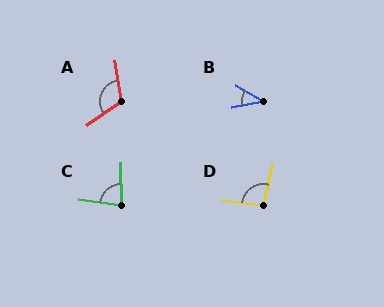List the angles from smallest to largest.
B (42°), C (81°), D (97°), A (116°).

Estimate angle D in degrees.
Approximately 97 degrees.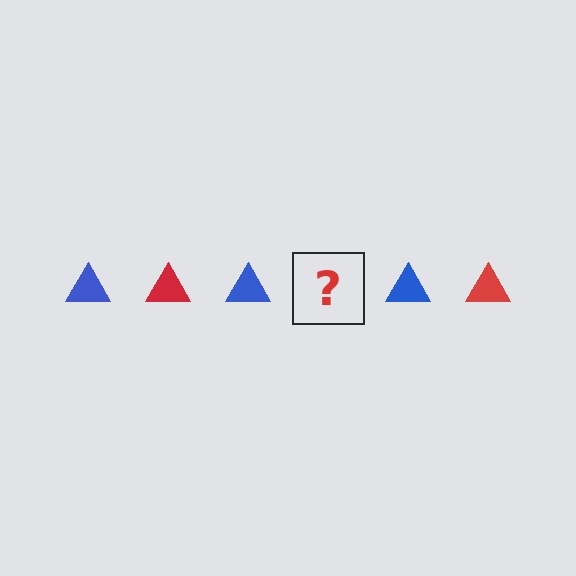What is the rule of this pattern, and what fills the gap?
The rule is that the pattern cycles through blue, red triangles. The gap should be filled with a red triangle.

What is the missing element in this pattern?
The missing element is a red triangle.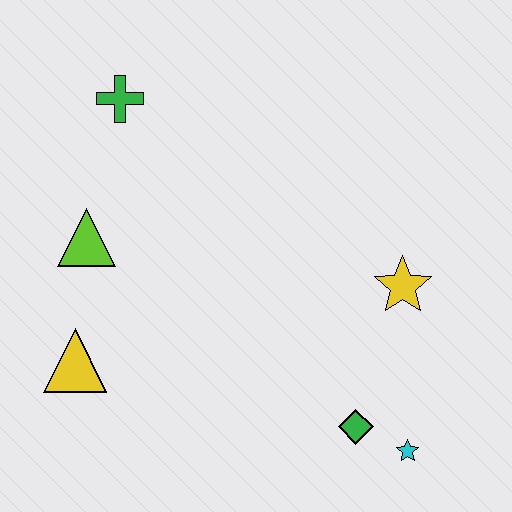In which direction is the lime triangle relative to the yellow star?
The lime triangle is to the left of the yellow star.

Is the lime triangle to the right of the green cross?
No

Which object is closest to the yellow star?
The green diamond is closest to the yellow star.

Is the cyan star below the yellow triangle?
Yes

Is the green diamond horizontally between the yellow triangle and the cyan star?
Yes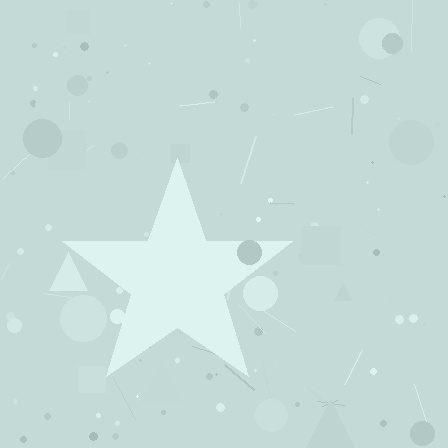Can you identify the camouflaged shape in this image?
The camouflaged shape is a star.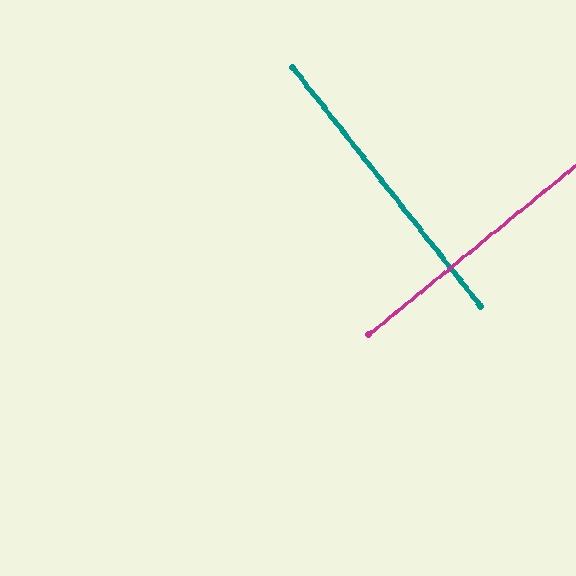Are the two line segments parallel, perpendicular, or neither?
Perpendicular — they meet at approximately 89°.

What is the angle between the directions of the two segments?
Approximately 89 degrees.